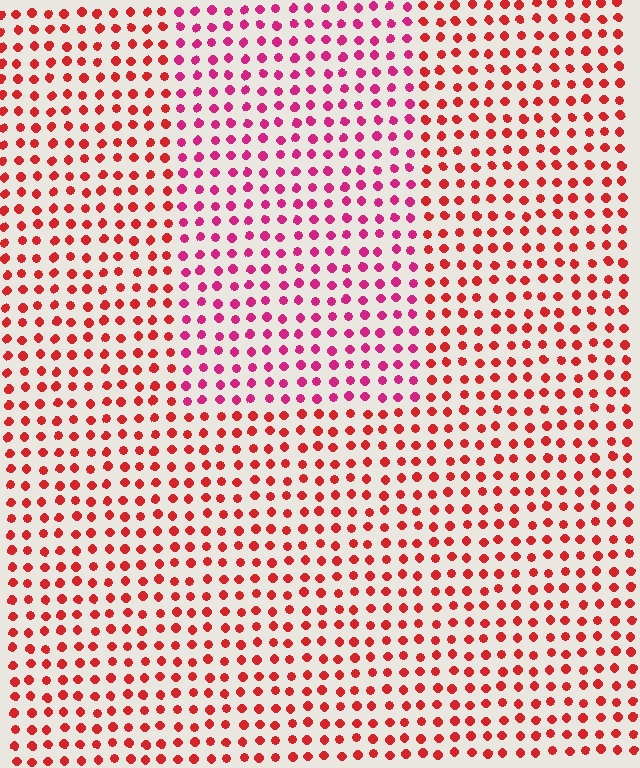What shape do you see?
I see a rectangle.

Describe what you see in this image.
The image is filled with small red elements in a uniform arrangement. A rectangle-shaped region is visible where the elements are tinted to a slightly different hue, forming a subtle color boundary.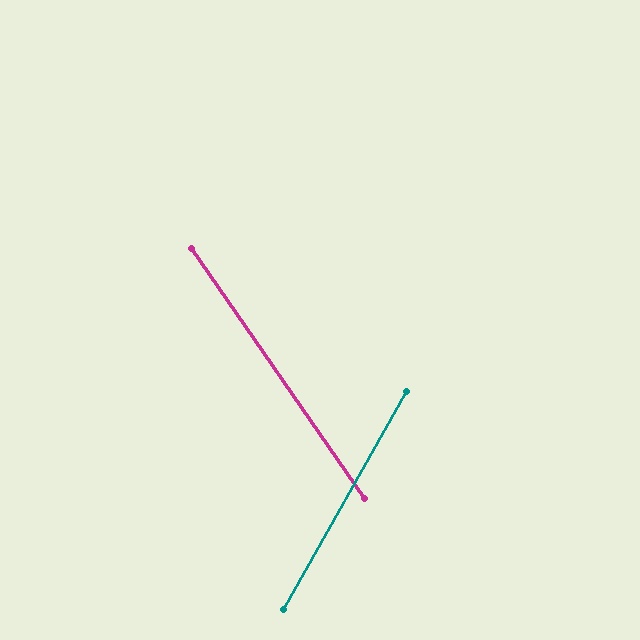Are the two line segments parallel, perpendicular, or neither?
Neither parallel nor perpendicular — they differ by about 64°.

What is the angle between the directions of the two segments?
Approximately 64 degrees.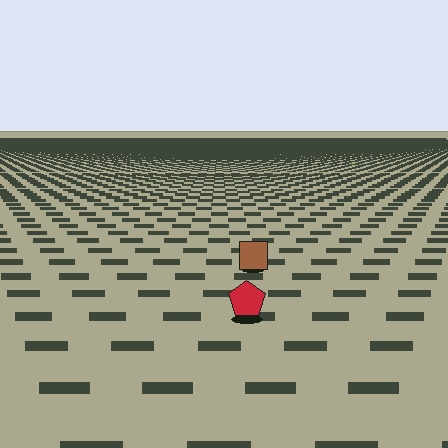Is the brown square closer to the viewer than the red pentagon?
No. The red pentagon is closer — you can tell from the texture gradient: the ground texture is coarser near it.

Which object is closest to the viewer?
The red pentagon is closest. The texture marks near it are larger and more spread out.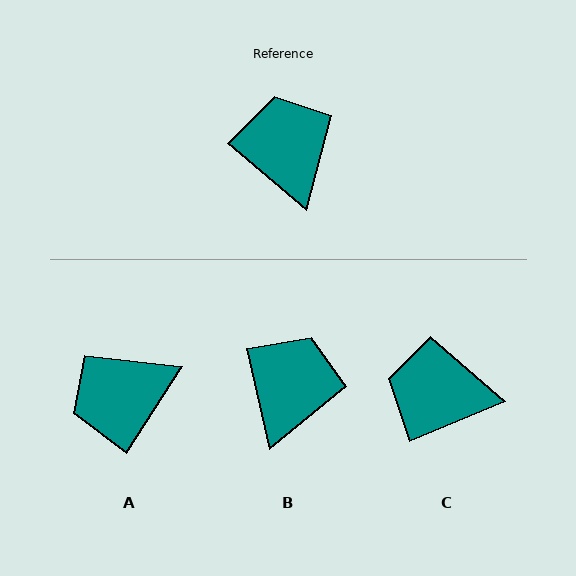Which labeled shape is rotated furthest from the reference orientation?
A, about 97 degrees away.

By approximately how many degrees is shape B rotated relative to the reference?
Approximately 36 degrees clockwise.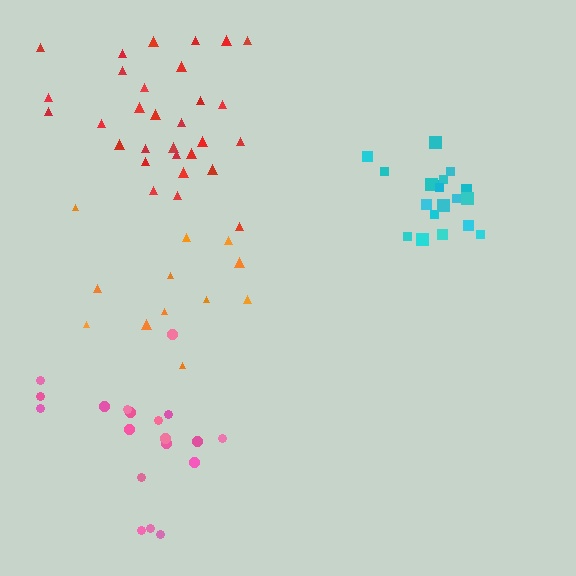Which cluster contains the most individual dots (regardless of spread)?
Red (30).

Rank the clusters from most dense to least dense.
cyan, red, pink, orange.